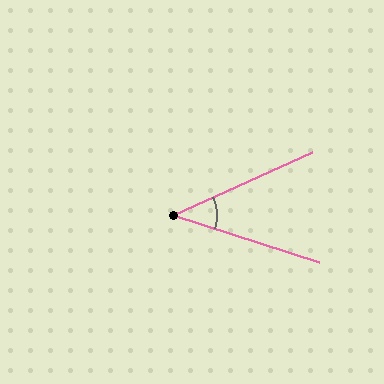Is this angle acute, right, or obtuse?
It is acute.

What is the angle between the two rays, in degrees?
Approximately 42 degrees.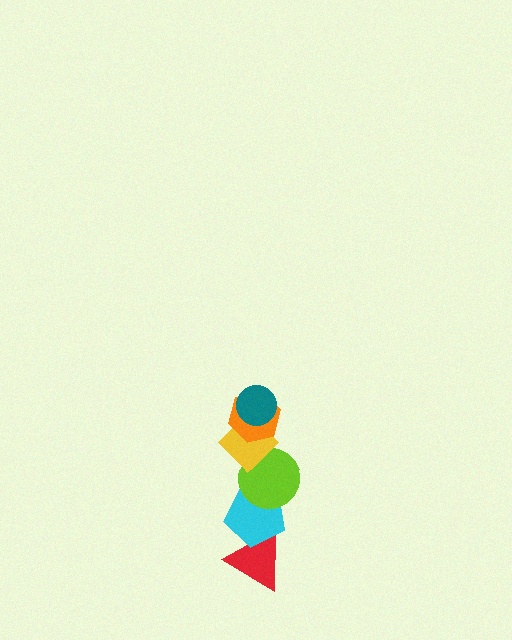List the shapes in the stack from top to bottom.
From top to bottom: the teal circle, the orange hexagon, the yellow diamond, the lime circle, the cyan pentagon, the red triangle.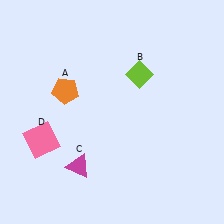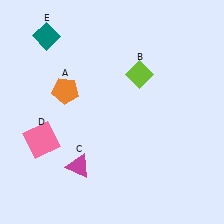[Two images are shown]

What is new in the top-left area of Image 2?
A teal diamond (E) was added in the top-left area of Image 2.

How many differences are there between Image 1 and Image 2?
There is 1 difference between the two images.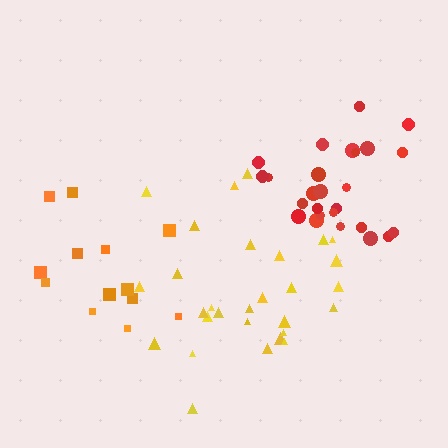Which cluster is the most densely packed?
Red.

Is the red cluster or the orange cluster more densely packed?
Red.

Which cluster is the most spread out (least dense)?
Orange.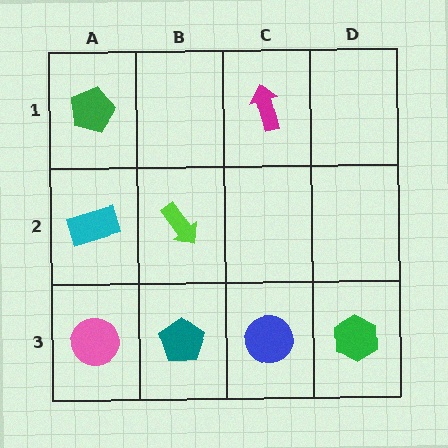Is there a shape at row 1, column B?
No, that cell is empty.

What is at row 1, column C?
A magenta arrow.